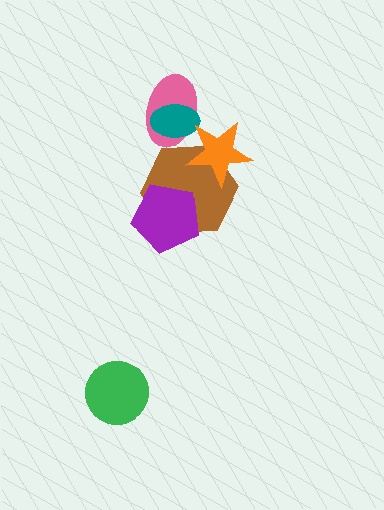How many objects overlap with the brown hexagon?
2 objects overlap with the brown hexagon.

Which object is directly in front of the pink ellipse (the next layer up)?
The teal ellipse is directly in front of the pink ellipse.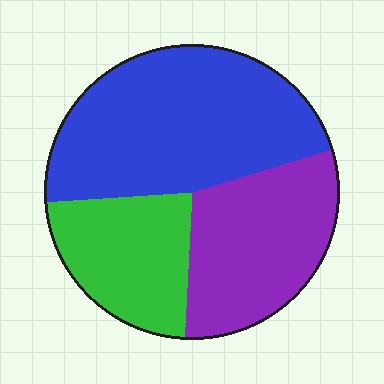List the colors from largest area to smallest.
From largest to smallest: blue, purple, green.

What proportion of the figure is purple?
Purple takes up between a quarter and a half of the figure.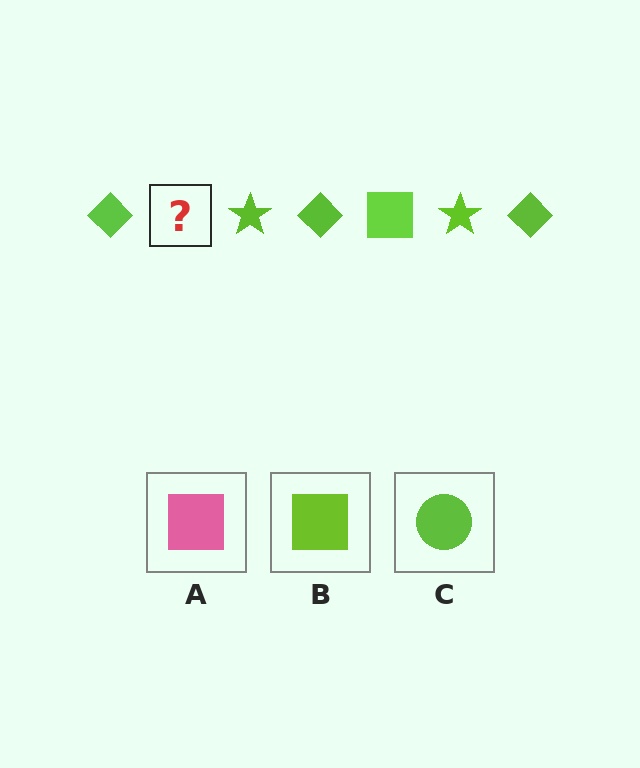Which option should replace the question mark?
Option B.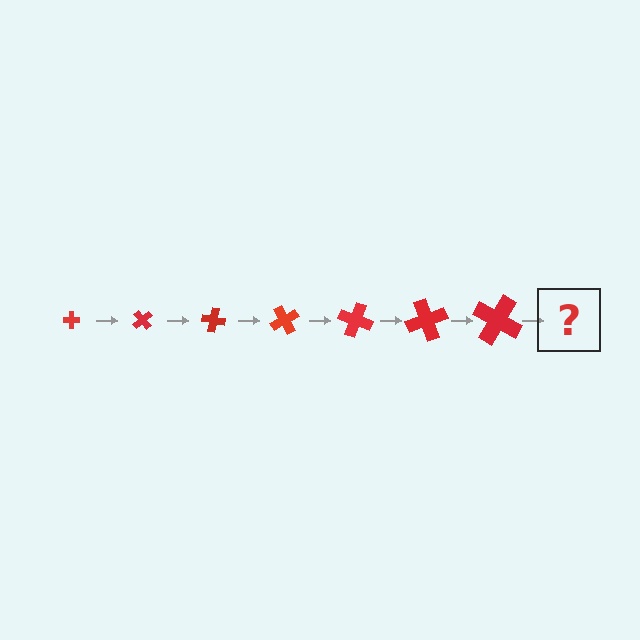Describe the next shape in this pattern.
It should be a cross, larger than the previous one and rotated 350 degrees from the start.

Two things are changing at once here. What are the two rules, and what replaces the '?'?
The two rules are that the cross grows larger each step and it rotates 50 degrees each step. The '?' should be a cross, larger than the previous one and rotated 350 degrees from the start.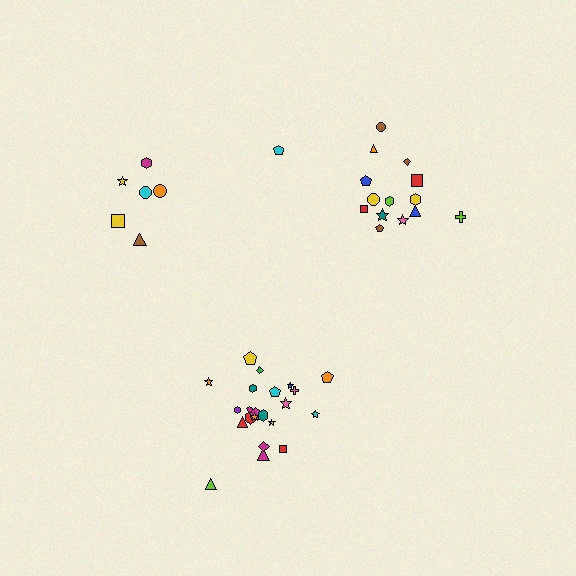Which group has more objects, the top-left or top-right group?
The top-right group.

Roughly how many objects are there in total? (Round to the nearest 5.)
Roughly 45 objects in total.